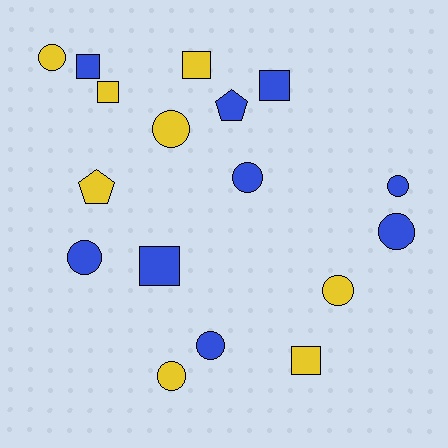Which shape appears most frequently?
Circle, with 9 objects.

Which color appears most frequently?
Blue, with 9 objects.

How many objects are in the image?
There are 17 objects.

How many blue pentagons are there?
There is 1 blue pentagon.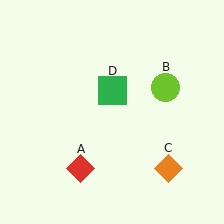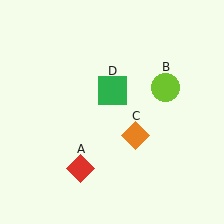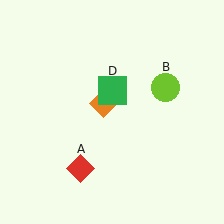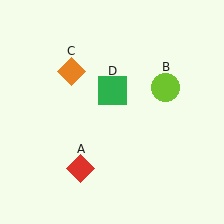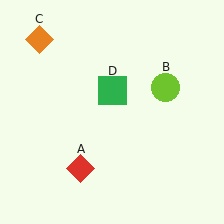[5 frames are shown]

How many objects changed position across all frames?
1 object changed position: orange diamond (object C).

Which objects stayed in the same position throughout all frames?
Red diamond (object A) and lime circle (object B) and green square (object D) remained stationary.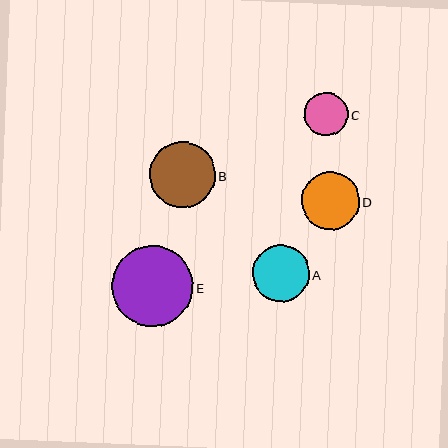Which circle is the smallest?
Circle C is the smallest with a size of approximately 43 pixels.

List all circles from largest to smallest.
From largest to smallest: E, B, D, A, C.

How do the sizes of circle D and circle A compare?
Circle D and circle A are approximately the same size.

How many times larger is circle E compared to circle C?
Circle E is approximately 1.9 times the size of circle C.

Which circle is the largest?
Circle E is the largest with a size of approximately 81 pixels.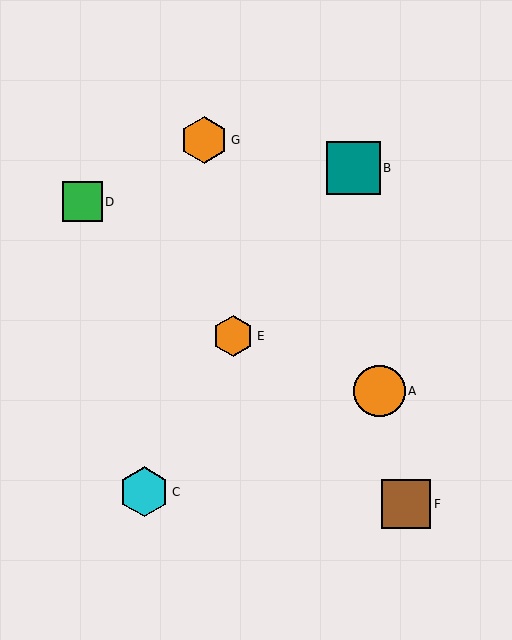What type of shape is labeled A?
Shape A is an orange circle.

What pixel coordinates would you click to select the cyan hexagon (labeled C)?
Click at (144, 492) to select the cyan hexagon C.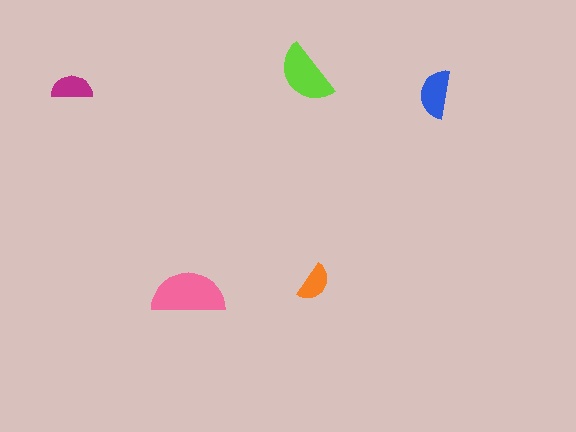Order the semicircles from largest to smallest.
the pink one, the lime one, the blue one, the magenta one, the orange one.